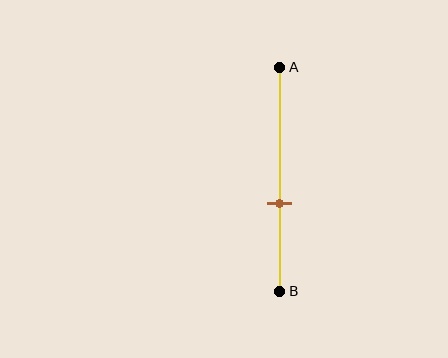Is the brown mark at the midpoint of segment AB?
No, the mark is at about 60% from A, not at the 50% midpoint.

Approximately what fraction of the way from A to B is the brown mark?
The brown mark is approximately 60% of the way from A to B.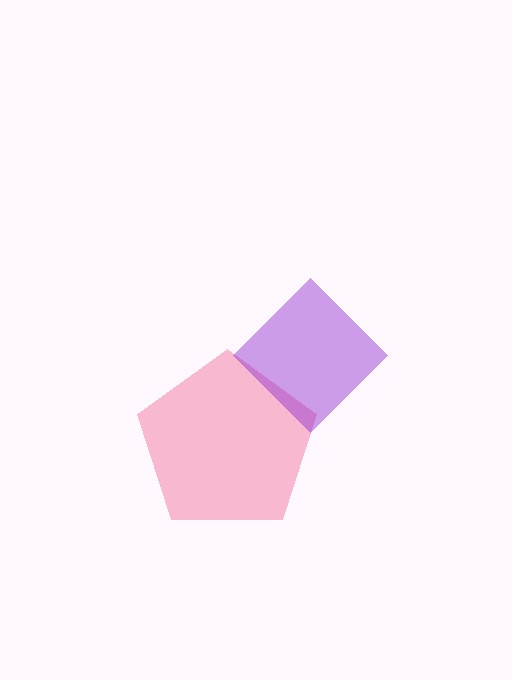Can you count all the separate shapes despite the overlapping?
Yes, there are 2 separate shapes.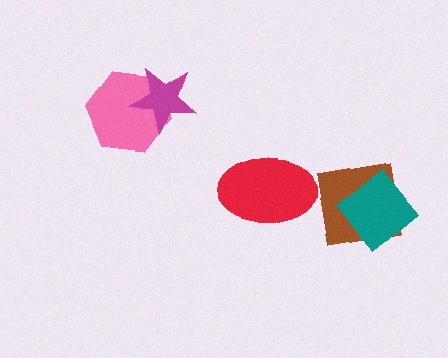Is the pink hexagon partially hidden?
Yes, it is partially covered by another shape.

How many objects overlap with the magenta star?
1 object overlaps with the magenta star.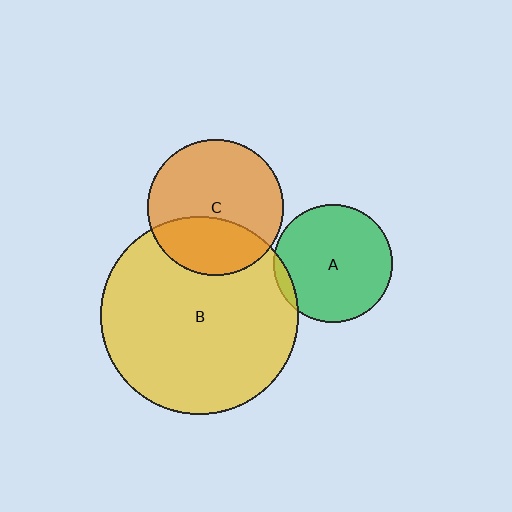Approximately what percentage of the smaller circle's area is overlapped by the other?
Approximately 5%.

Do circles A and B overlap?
Yes.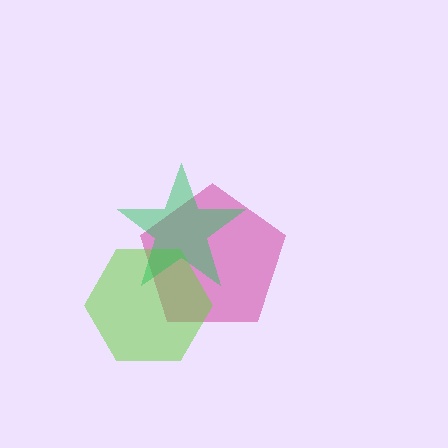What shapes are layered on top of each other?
The layered shapes are: a magenta pentagon, a lime hexagon, a green star.